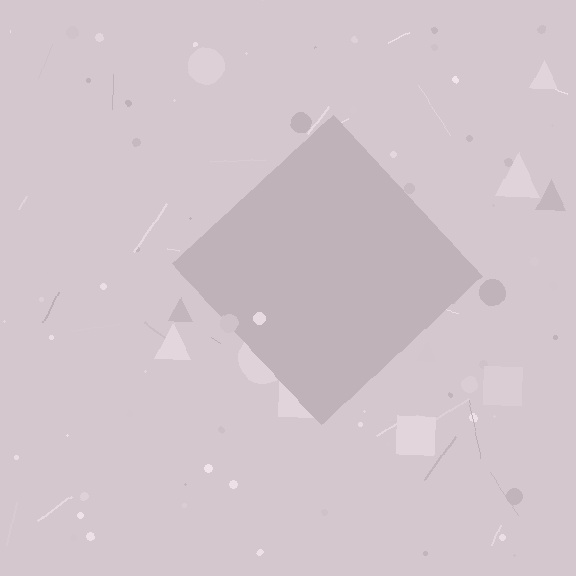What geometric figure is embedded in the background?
A diamond is embedded in the background.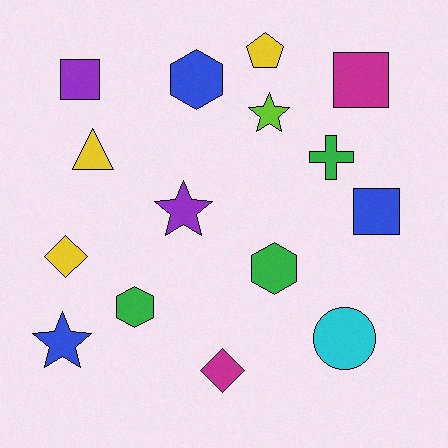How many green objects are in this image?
There are 3 green objects.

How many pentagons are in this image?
There is 1 pentagon.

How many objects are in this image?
There are 15 objects.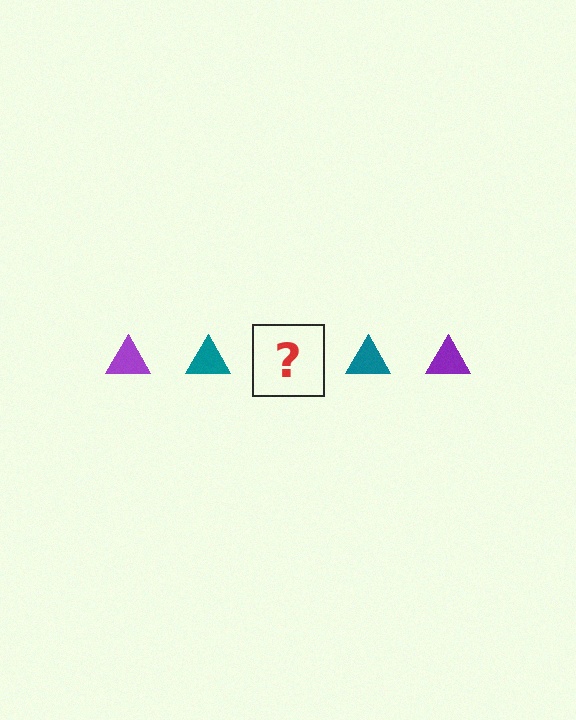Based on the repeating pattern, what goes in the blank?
The blank should be a purple triangle.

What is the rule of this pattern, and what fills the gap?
The rule is that the pattern cycles through purple, teal triangles. The gap should be filled with a purple triangle.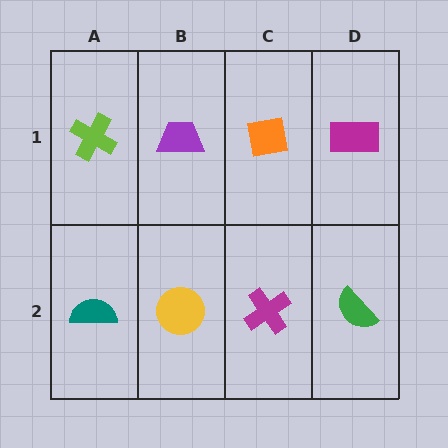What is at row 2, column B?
A yellow circle.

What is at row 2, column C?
A magenta cross.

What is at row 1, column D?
A magenta rectangle.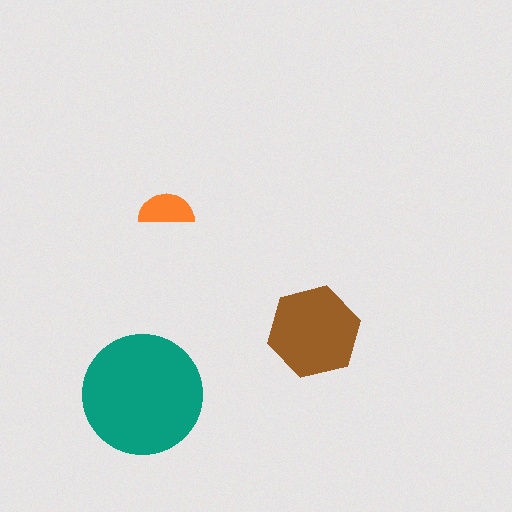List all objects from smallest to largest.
The orange semicircle, the brown hexagon, the teal circle.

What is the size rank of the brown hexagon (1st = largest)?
2nd.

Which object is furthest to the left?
The teal circle is leftmost.